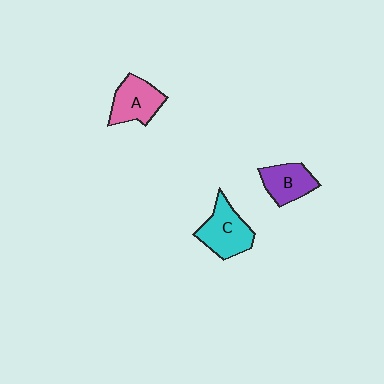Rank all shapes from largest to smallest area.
From largest to smallest: C (cyan), A (pink), B (purple).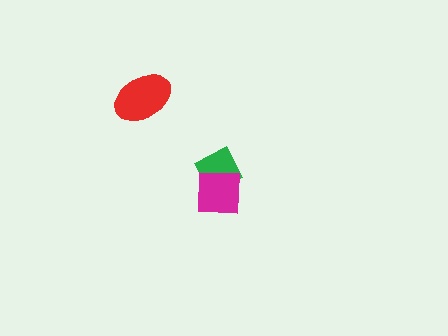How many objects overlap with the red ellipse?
0 objects overlap with the red ellipse.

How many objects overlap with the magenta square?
1 object overlaps with the magenta square.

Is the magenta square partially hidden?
No, no other shape covers it.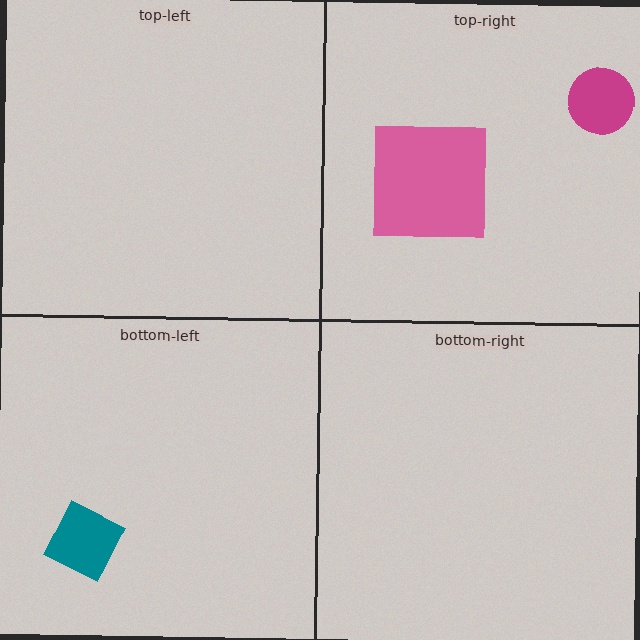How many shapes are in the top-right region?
2.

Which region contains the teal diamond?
The bottom-left region.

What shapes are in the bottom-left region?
The teal diamond.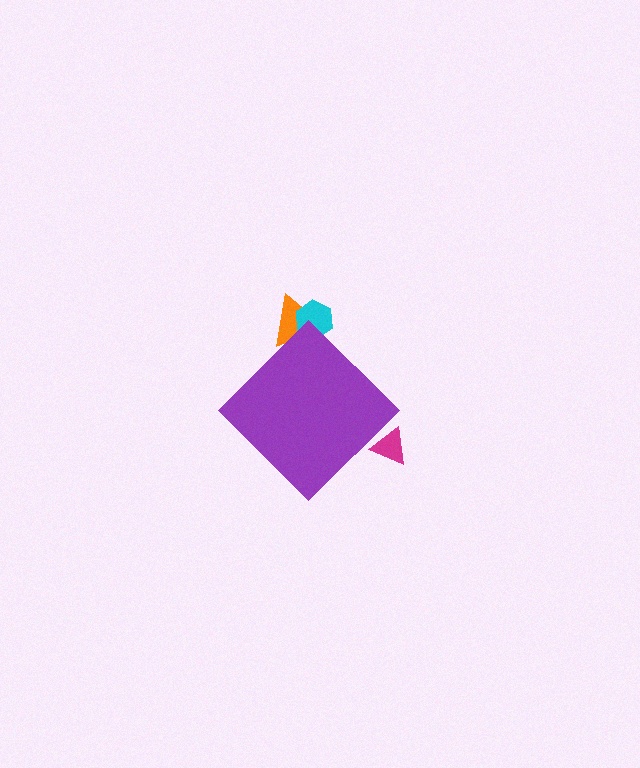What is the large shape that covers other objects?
A purple diamond.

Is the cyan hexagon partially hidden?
Yes, the cyan hexagon is partially hidden behind the purple diamond.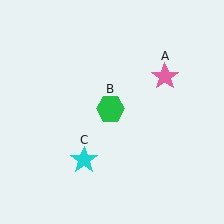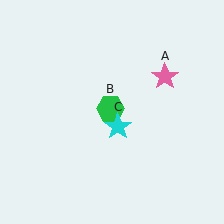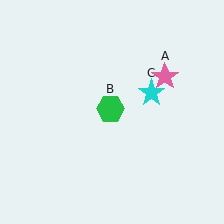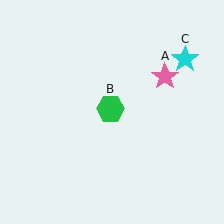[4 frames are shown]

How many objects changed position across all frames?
1 object changed position: cyan star (object C).